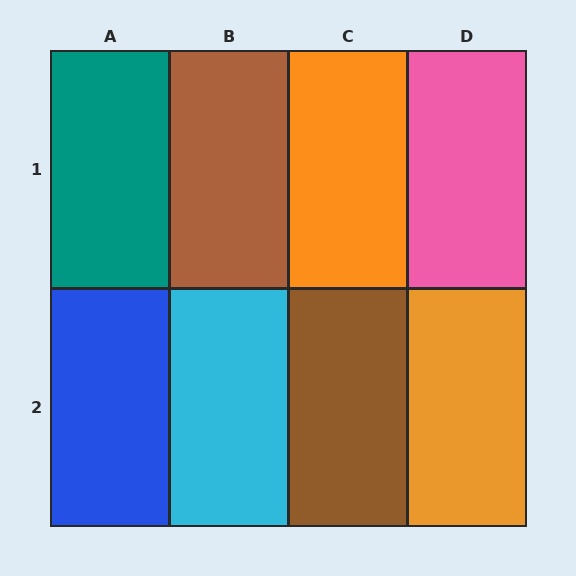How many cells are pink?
1 cell is pink.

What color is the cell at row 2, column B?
Cyan.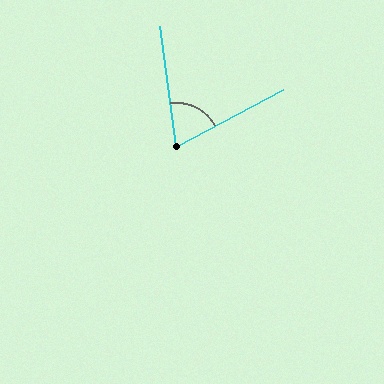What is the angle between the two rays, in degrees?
Approximately 70 degrees.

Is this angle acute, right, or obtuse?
It is acute.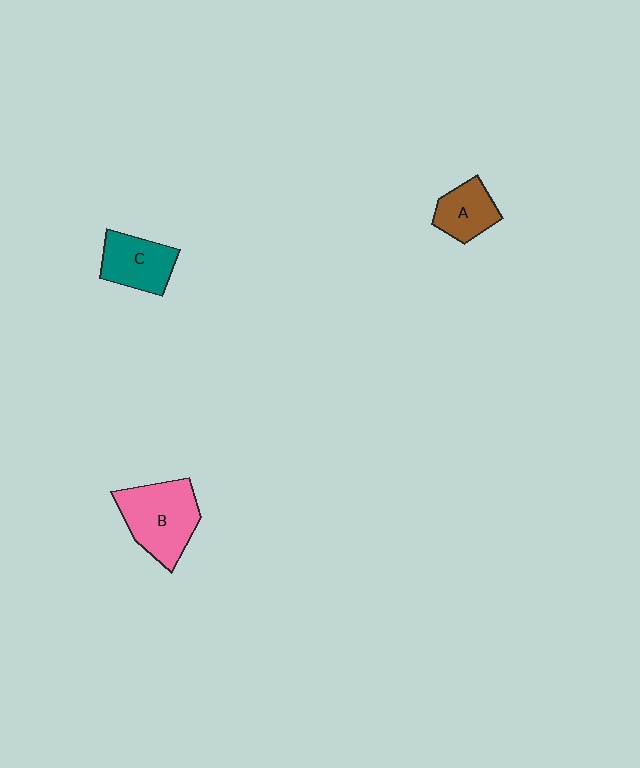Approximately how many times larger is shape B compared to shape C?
Approximately 1.4 times.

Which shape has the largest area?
Shape B (pink).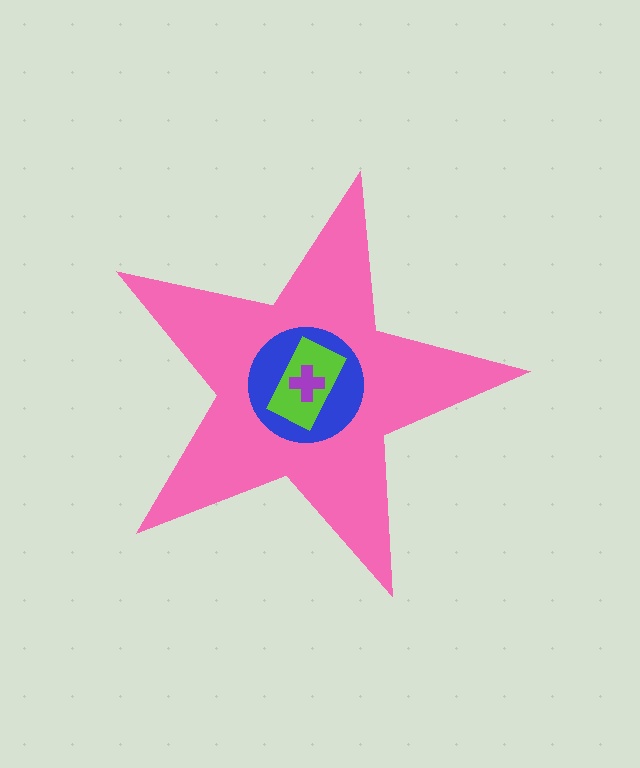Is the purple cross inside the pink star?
Yes.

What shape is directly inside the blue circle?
The lime rectangle.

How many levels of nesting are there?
4.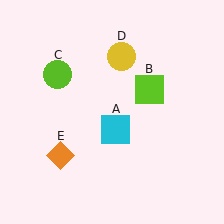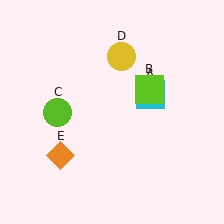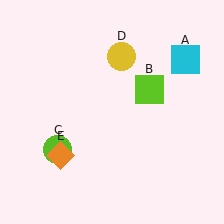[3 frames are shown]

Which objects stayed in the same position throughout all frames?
Lime square (object B) and yellow circle (object D) and orange diamond (object E) remained stationary.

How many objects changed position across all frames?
2 objects changed position: cyan square (object A), lime circle (object C).